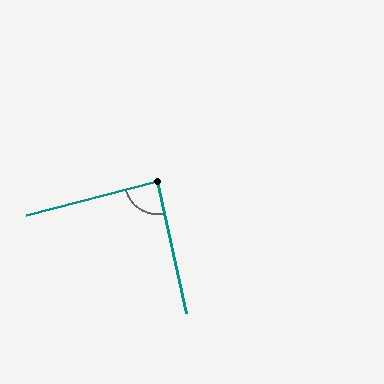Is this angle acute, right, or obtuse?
It is approximately a right angle.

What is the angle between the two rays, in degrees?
Approximately 88 degrees.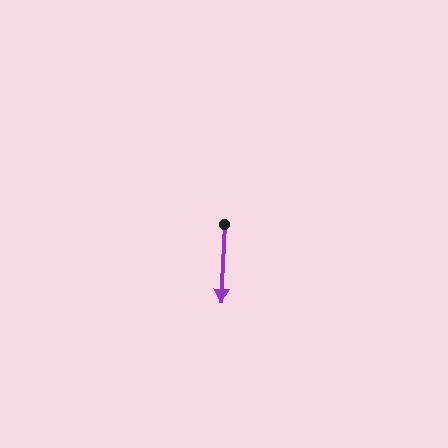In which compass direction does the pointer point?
South.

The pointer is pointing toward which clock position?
Roughly 6 o'clock.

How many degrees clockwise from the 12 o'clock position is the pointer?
Approximately 182 degrees.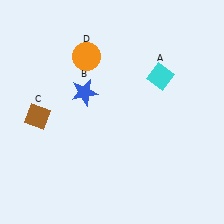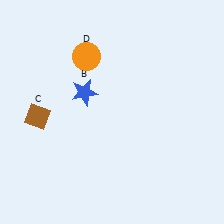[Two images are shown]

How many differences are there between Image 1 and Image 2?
There is 1 difference between the two images.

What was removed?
The cyan diamond (A) was removed in Image 2.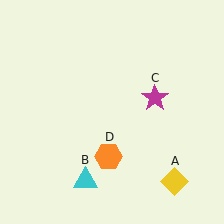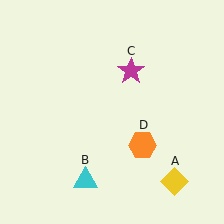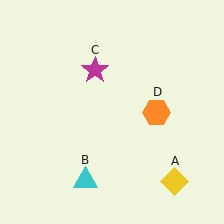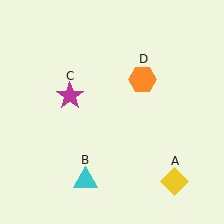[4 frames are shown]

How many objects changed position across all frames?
2 objects changed position: magenta star (object C), orange hexagon (object D).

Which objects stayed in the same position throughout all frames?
Yellow diamond (object A) and cyan triangle (object B) remained stationary.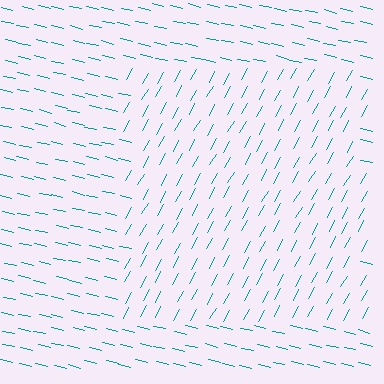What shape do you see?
I see a rectangle.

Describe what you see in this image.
The image is filled with small teal line segments. A rectangle region in the image has lines oriented differently from the surrounding lines, creating a visible texture boundary.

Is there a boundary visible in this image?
Yes, there is a texture boundary formed by a change in line orientation.